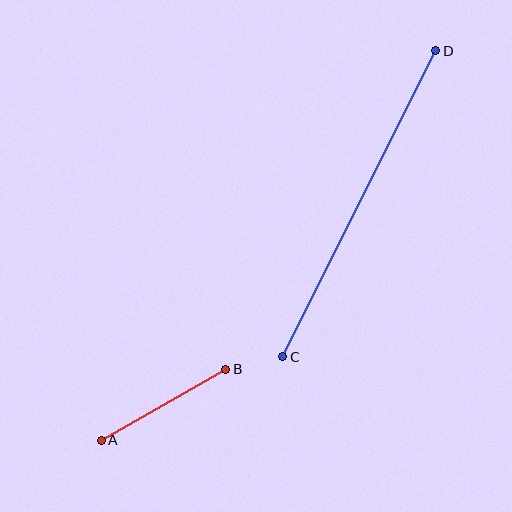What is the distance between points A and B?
The distance is approximately 143 pixels.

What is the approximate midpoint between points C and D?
The midpoint is at approximately (359, 204) pixels.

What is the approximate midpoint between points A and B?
The midpoint is at approximately (163, 405) pixels.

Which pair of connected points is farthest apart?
Points C and D are farthest apart.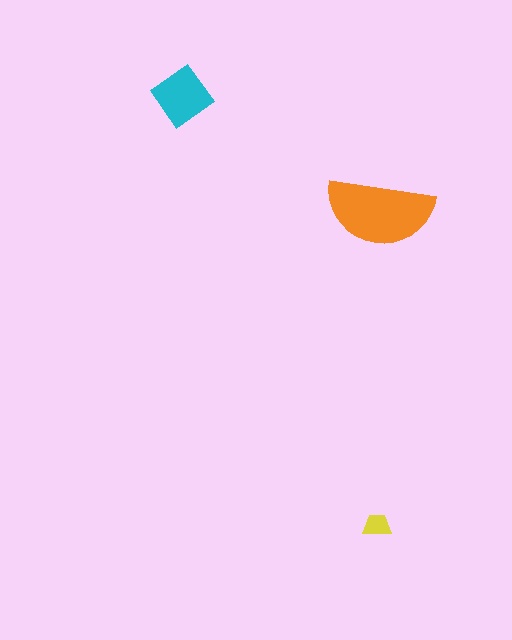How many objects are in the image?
There are 3 objects in the image.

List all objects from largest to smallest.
The orange semicircle, the cyan diamond, the yellow trapezoid.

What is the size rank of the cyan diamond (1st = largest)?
2nd.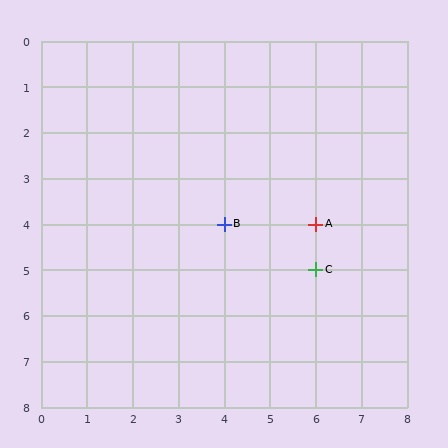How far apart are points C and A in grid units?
Points C and A are 1 row apart.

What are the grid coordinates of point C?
Point C is at grid coordinates (6, 5).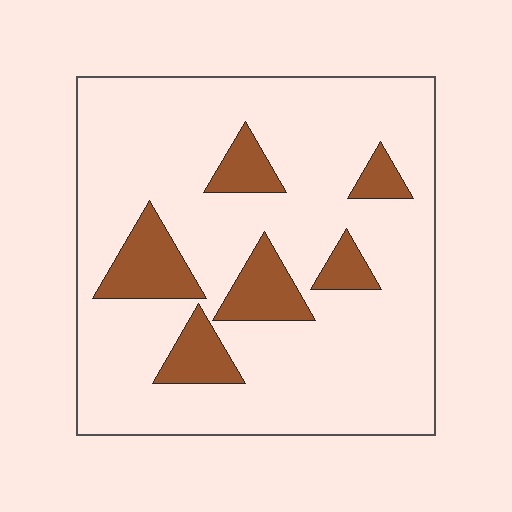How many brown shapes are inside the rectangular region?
6.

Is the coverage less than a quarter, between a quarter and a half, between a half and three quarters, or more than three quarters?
Less than a quarter.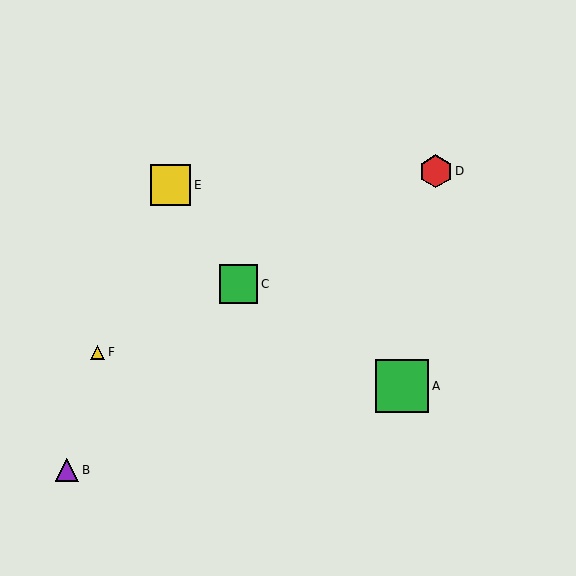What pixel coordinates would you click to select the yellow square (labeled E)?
Click at (170, 185) to select the yellow square E.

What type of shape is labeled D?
Shape D is a red hexagon.